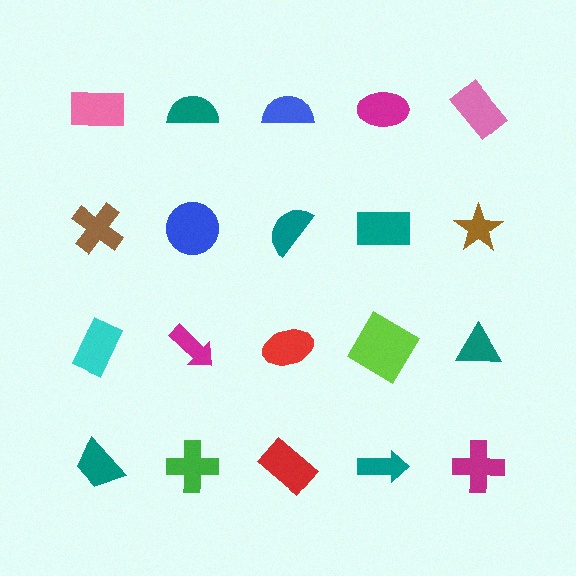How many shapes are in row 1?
5 shapes.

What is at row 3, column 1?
A cyan rectangle.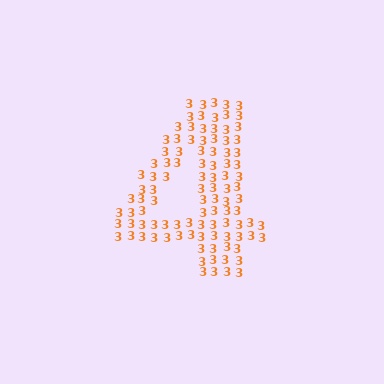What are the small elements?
The small elements are digit 3's.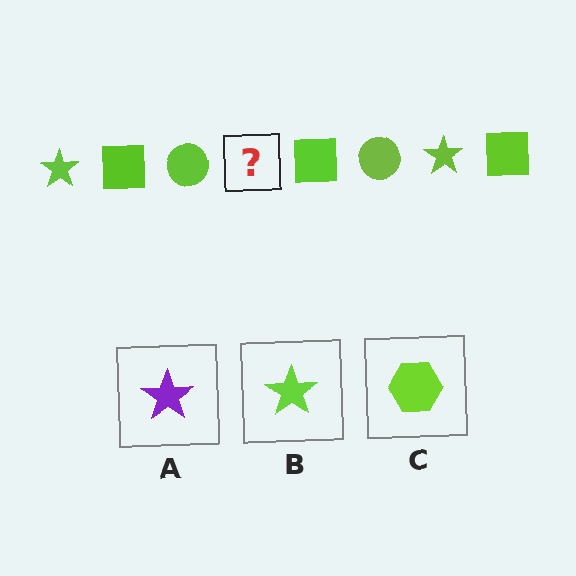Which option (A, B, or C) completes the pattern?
B.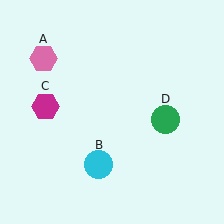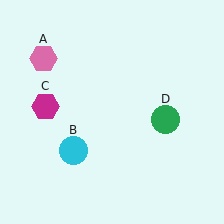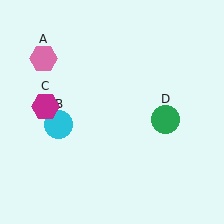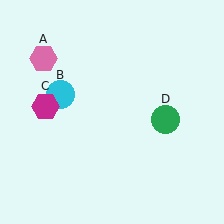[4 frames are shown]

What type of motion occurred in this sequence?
The cyan circle (object B) rotated clockwise around the center of the scene.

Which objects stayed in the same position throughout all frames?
Pink hexagon (object A) and magenta hexagon (object C) and green circle (object D) remained stationary.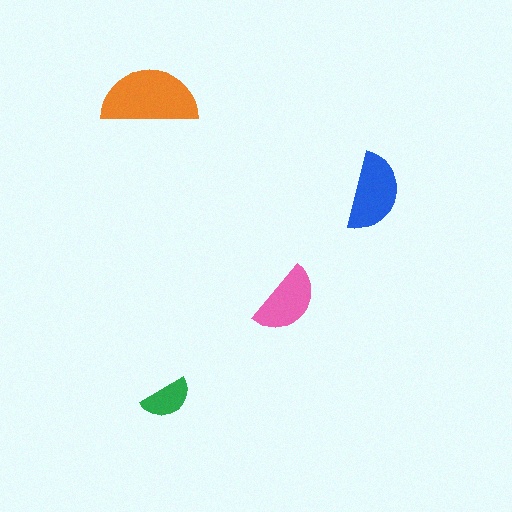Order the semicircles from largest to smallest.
the orange one, the blue one, the pink one, the green one.